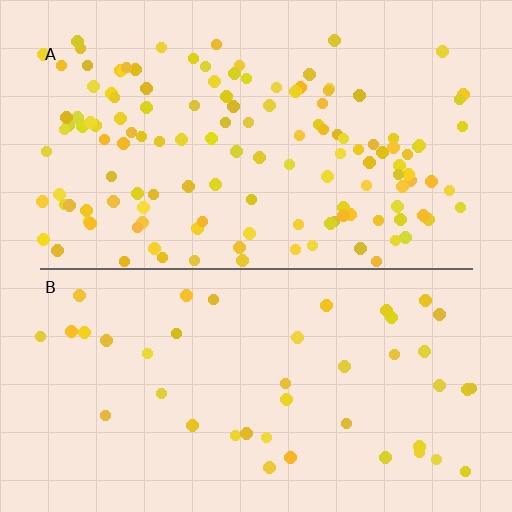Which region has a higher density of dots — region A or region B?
A (the top).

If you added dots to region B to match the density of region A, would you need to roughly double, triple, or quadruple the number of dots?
Approximately triple.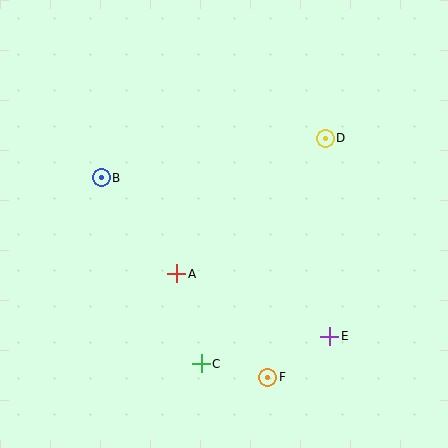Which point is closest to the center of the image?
Point A at (177, 274) is closest to the center.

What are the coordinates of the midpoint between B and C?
The midpoint between B and C is at (151, 271).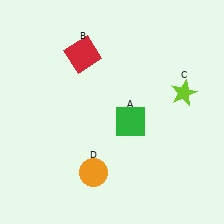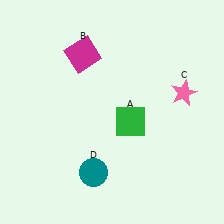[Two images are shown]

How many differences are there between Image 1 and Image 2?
There are 3 differences between the two images.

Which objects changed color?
B changed from red to magenta. C changed from lime to pink. D changed from orange to teal.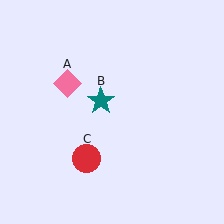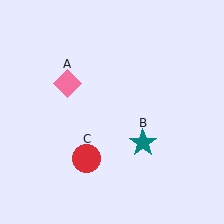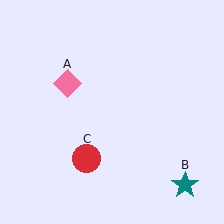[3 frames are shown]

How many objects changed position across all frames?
1 object changed position: teal star (object B).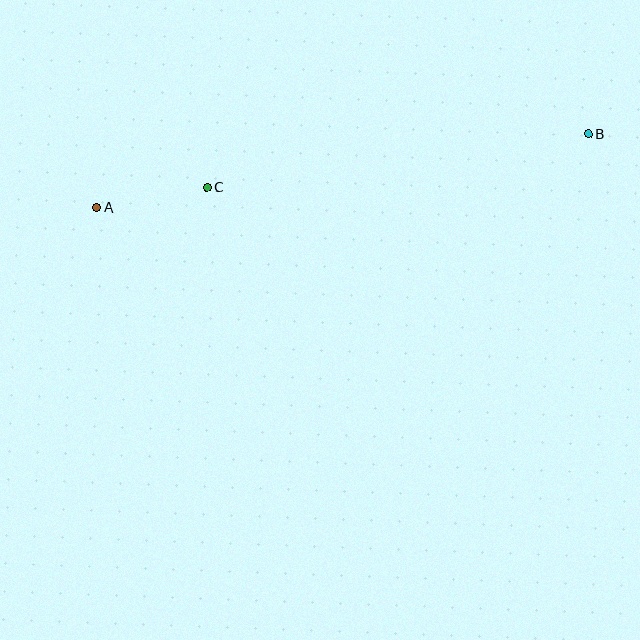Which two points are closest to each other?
Points A and C are closest to each other.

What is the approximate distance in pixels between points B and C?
The distance between B and C is approximately 385 pixels.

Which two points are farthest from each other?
Points A and B are farthest from each other.